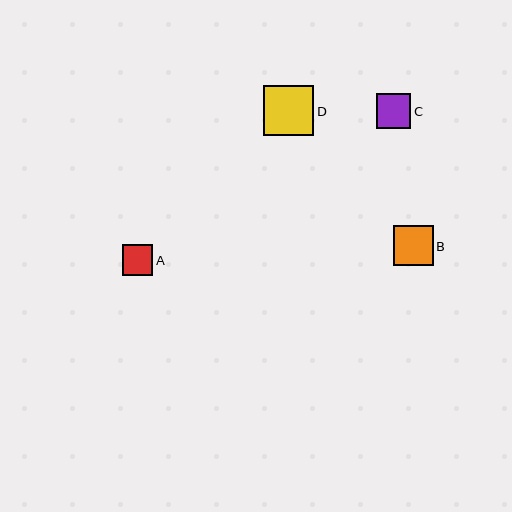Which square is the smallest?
Square A is the smallest with a size of approximately 30 pixels.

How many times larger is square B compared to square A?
Square B is approximately 1.3 times the size of square A.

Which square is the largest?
Square D is the largest with a size of approximately 50 pixels.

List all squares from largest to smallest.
From largest to smallest: D, B, C, A.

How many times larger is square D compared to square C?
Square D is approximately 1.5 times the size of square C.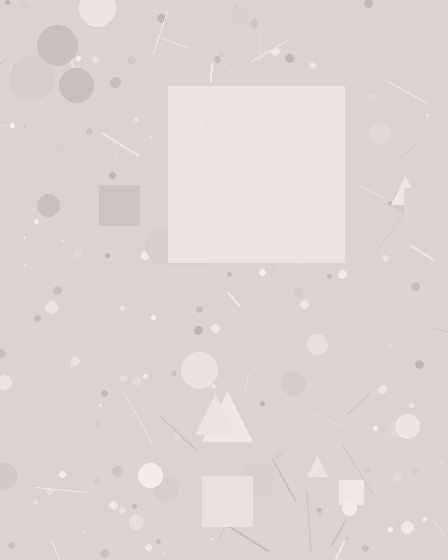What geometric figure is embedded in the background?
A square is embedded in the background.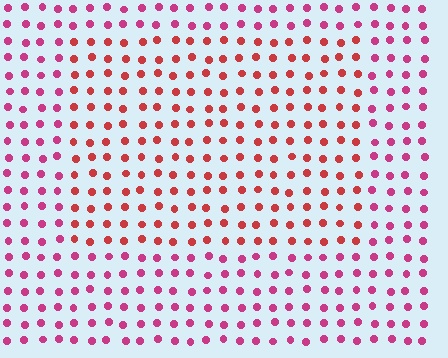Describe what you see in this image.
The image is filled with small magenta elements in a uniform arrangement. A rectangle-shaped region is visible where the elements are tinted to a slightly different hue, forming a subtle color boundary.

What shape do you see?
I see a rectangle.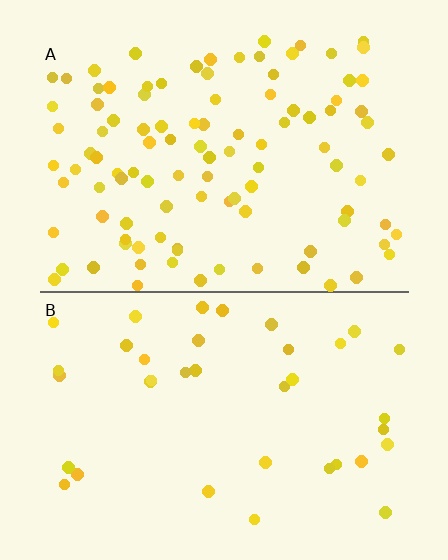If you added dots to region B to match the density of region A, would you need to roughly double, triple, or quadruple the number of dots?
Approximately triple.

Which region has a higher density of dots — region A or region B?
A (the top).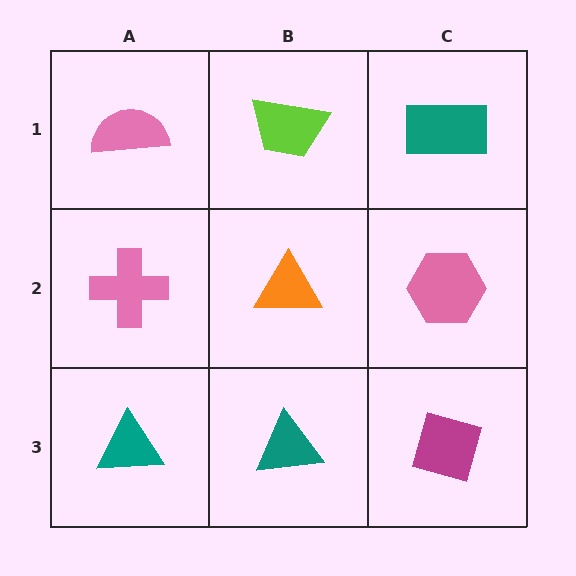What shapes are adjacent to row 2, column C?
A teal rectangle (row 1, column C), a magenta diamond (row 3, column C), an orange triangle (row 2, column B).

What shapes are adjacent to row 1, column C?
A pink hexagon (row 2, column C), a lime trapezoid (row 1, column B).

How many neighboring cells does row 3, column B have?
3.